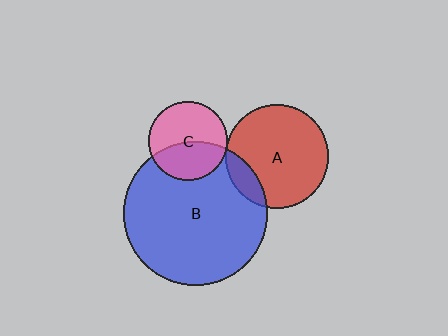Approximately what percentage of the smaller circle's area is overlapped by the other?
Approximately 5%.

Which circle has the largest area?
Circle B (blue).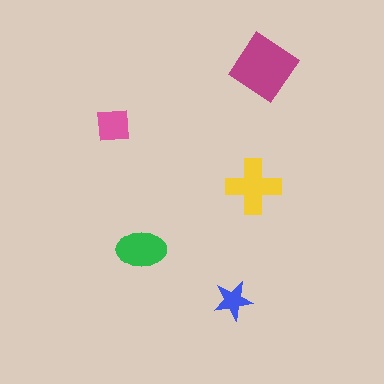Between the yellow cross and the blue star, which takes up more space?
The yellow cross.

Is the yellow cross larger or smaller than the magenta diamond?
Smaller.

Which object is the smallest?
The blue star.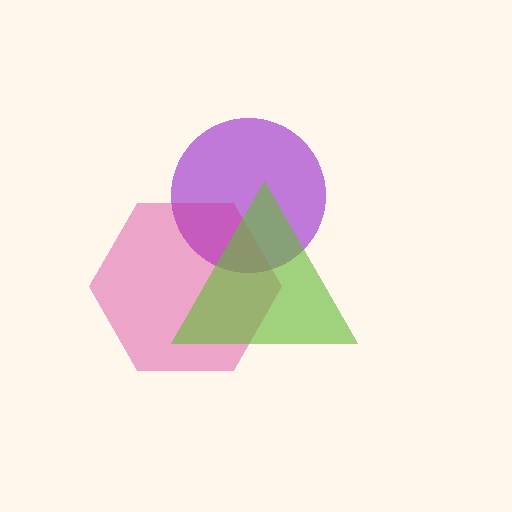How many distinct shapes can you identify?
There are 3 distinct shapes: a purple circle, a magenta hexagon, a lime triangle.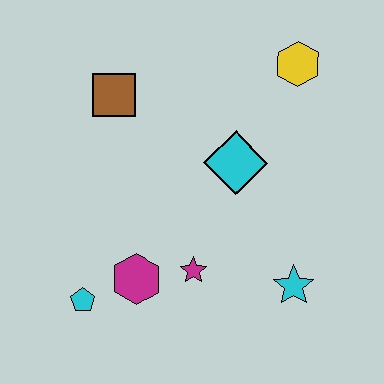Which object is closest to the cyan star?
The magenta star is closest to the cyan star.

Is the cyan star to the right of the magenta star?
Yes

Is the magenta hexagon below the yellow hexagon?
Yes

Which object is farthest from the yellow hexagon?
The cyan pentagon is farthest from the yellow hexagon.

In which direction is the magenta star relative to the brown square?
The magenta star is below the brown square.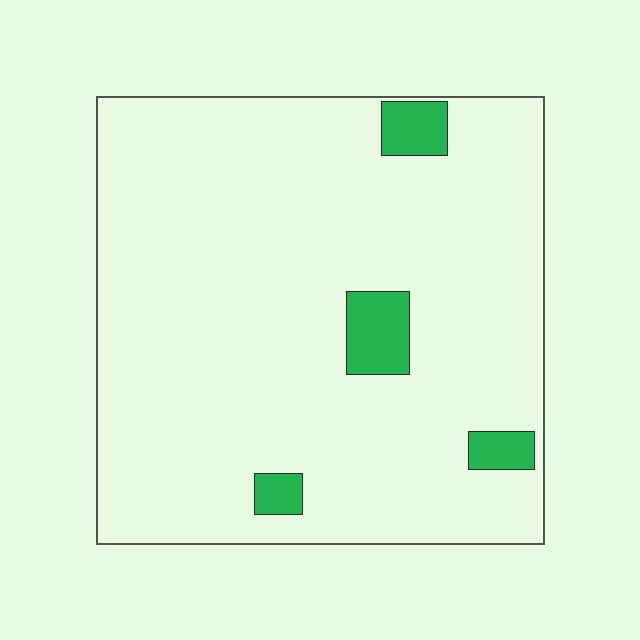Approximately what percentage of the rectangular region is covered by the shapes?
Approximately 5%.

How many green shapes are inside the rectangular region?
4.